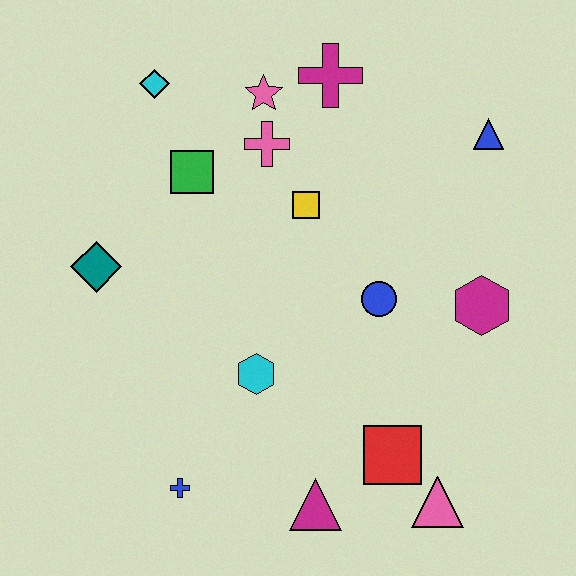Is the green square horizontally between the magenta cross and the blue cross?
Yes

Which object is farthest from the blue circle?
The cyan diamond is farthest from the blue circle.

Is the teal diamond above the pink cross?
No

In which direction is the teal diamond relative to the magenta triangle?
The teal diamond is above the magenta triangle.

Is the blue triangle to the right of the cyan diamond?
Yes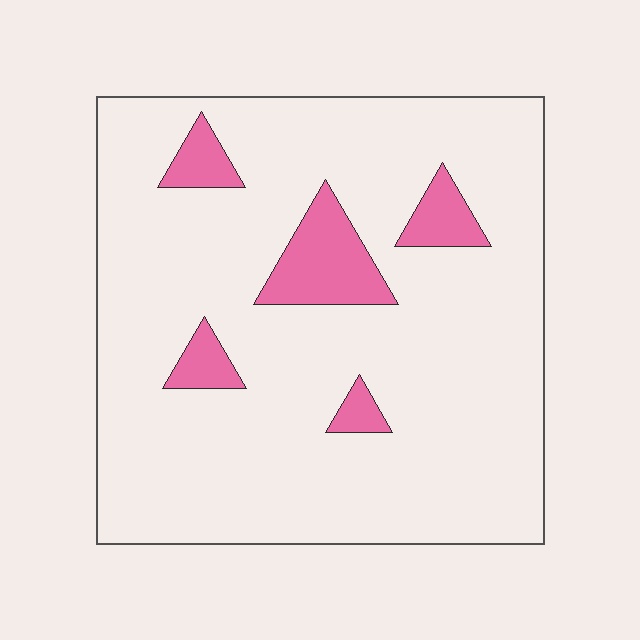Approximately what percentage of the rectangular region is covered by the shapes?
Approximately 10%.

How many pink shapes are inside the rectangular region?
5.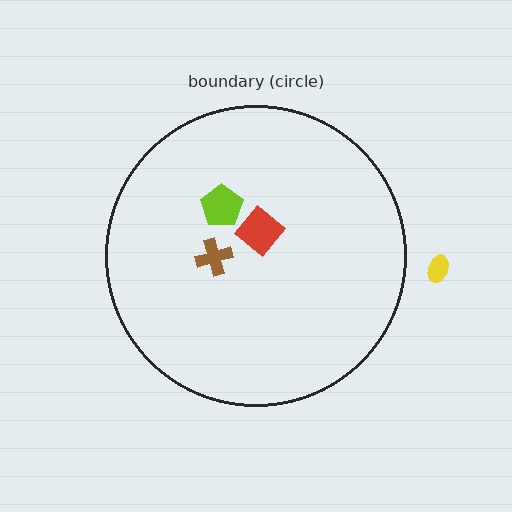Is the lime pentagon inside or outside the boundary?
Inside.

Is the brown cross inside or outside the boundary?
Inside.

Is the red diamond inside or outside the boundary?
Inside.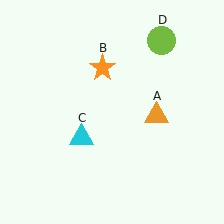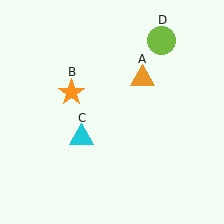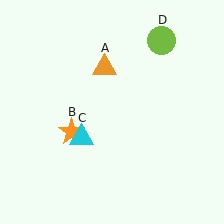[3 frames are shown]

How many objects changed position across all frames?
2 objects changed position: orange triangle (object A), orange star (object B).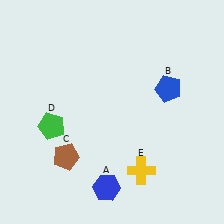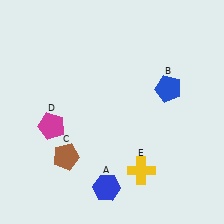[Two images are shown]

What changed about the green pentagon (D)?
In Image 1, D is green. In Image 2, it changed to magenta.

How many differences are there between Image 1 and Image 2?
There is 1 difference between the two images.